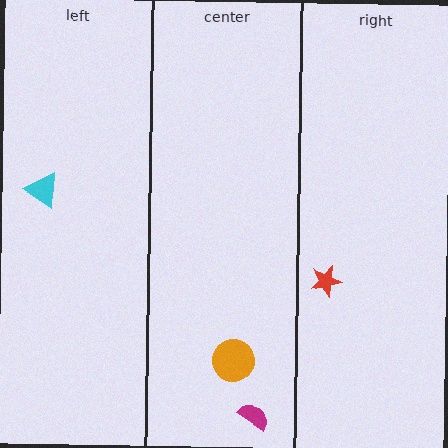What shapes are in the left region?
The cyan triangle.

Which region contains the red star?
The right region.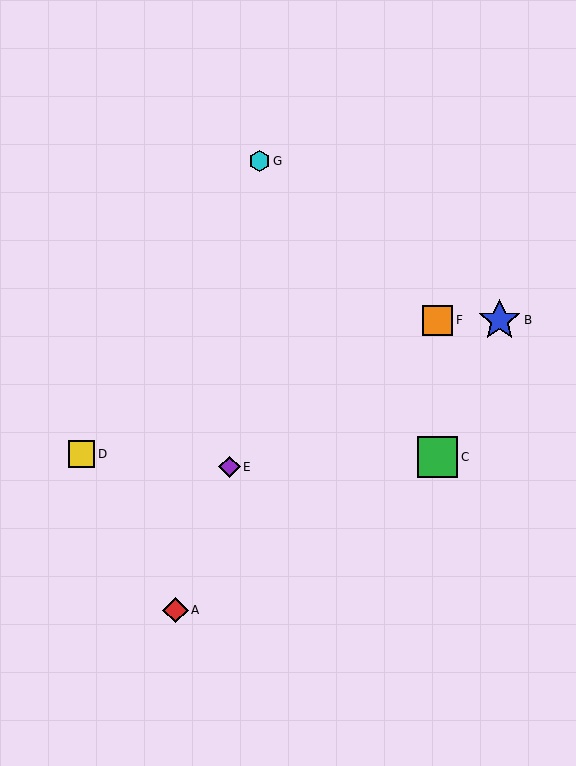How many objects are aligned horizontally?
2 objects (B, F) are aligned horizontally.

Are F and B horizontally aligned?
Yes, both are at y≈320.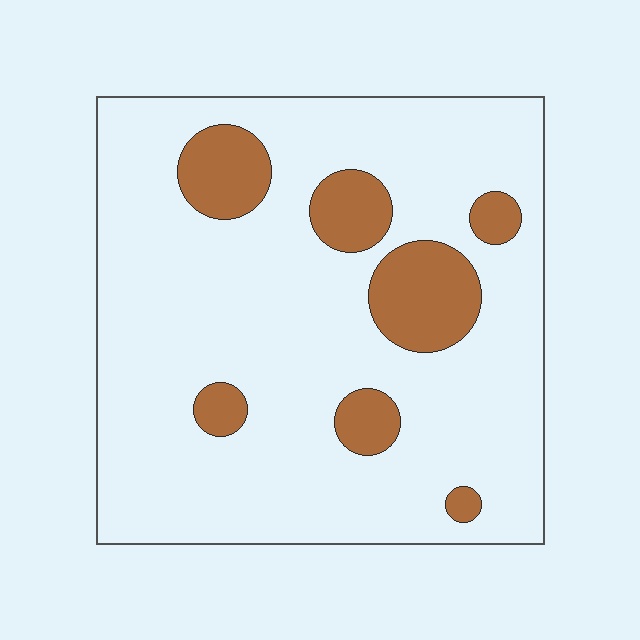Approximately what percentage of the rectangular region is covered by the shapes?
Approximately 15%.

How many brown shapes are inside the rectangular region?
7.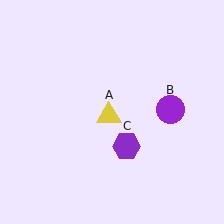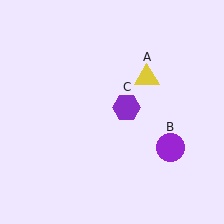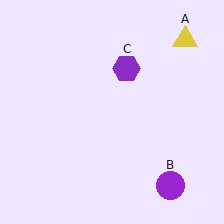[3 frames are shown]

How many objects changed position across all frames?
3 objects changed position: yellow triangle (object A), purple circle (object B), purple hexagon (object C).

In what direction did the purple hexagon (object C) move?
The purple hexagon (object C) moved up.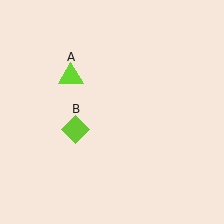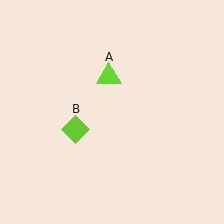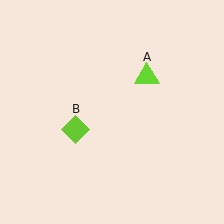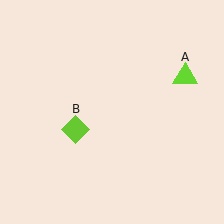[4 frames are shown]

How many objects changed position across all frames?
1 object changed position: lime triangle (object A).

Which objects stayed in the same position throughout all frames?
Lime diamond (object B) remained stationary.